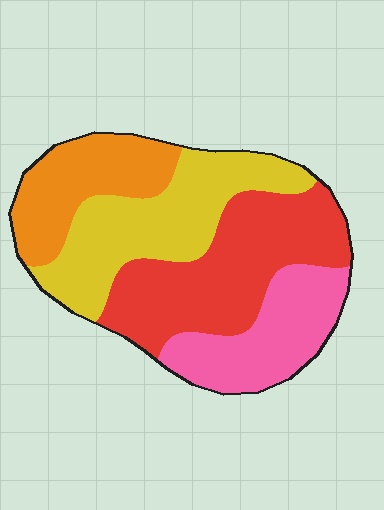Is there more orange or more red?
Red.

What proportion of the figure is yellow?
Yellow takes up about one quarter (1/4) of the figure.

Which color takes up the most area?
Red, at roughly 35%.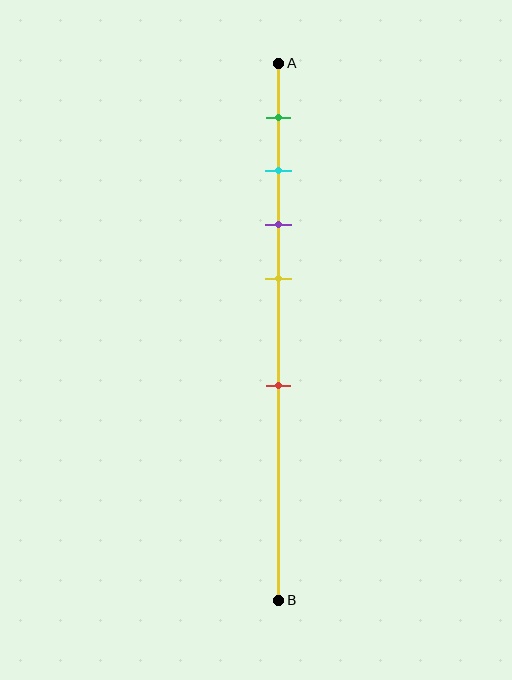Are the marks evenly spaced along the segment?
No, the marks are not evenly spaced.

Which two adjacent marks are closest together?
The cyan and purple marks are the closest adjacent pair.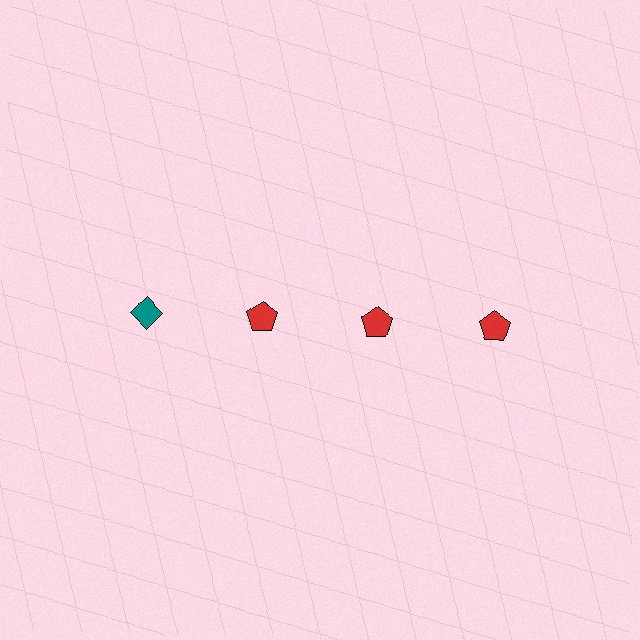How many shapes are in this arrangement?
There are 4 shapes arranged in a grid pattern.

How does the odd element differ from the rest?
It differs in both color (teal instead of red) and shape (diamond instead of pentagon).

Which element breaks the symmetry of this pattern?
The teal diamond in the top row, leftmost column breaks the symmetry. All other shapes are red pentagons.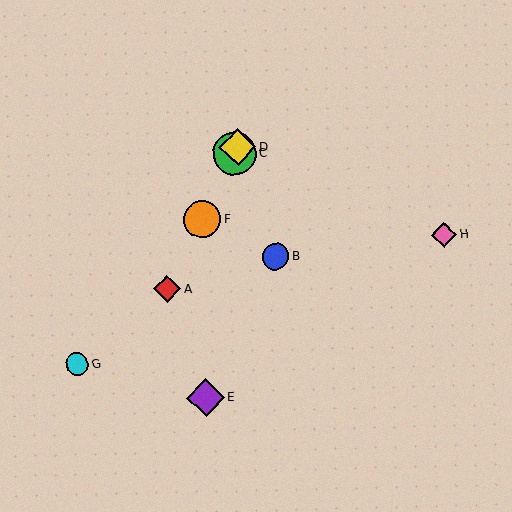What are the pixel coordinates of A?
Object A is at (167, 289).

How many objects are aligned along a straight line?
4 objects (A, C, D, F) are aligned along a straight line.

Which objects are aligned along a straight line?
Objects A, C, D, F are aligned along a straight line.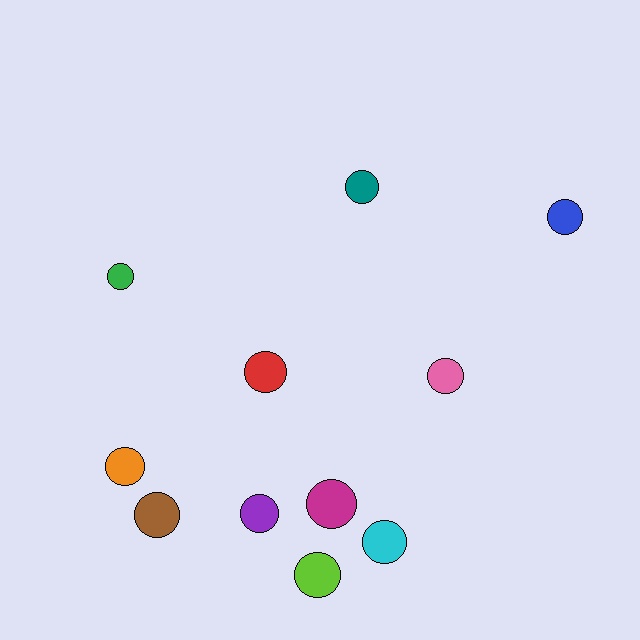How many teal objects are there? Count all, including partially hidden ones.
There is 1 teal object.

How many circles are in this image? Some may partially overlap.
There are 11 circles.